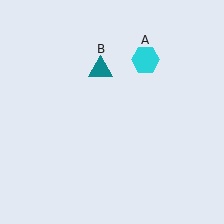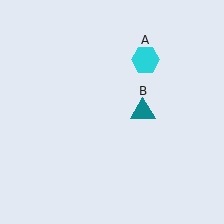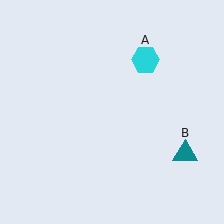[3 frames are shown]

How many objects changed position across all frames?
1 object changed position: teal triangle (object B).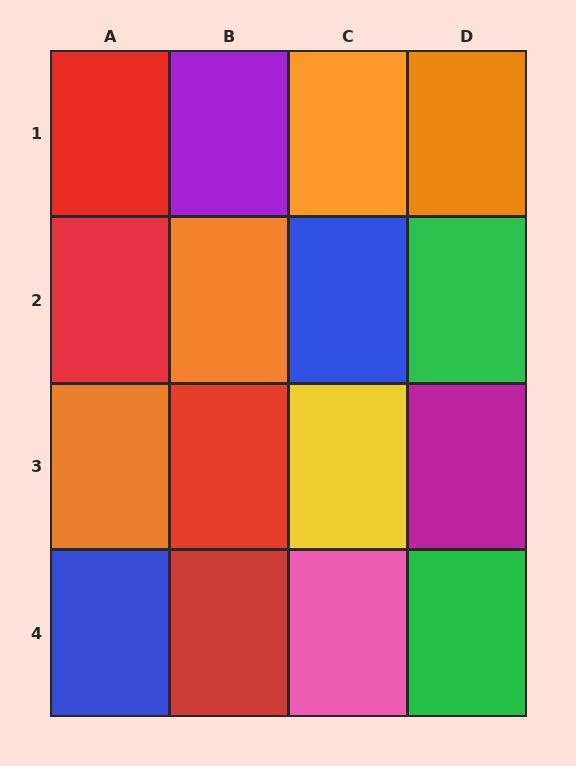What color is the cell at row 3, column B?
Red.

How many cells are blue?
2 cells are blue.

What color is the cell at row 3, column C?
Yellow.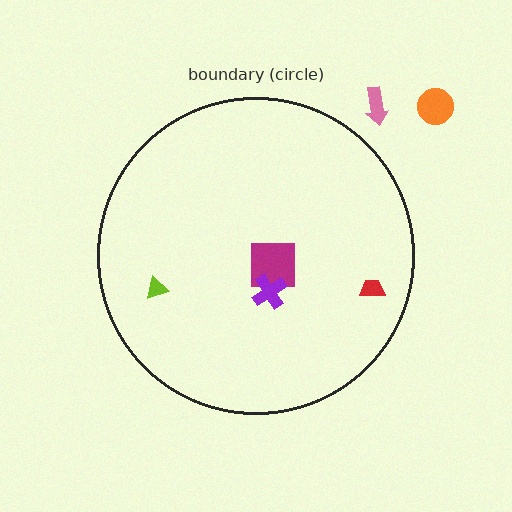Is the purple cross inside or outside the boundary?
Inside.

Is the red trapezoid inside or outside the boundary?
Inside.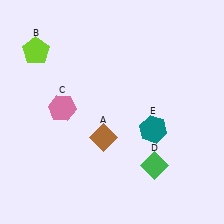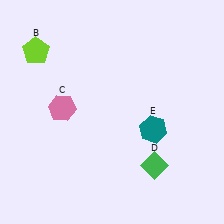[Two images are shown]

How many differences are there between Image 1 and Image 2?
There is 1 difference between the two images.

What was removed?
The brown diamond (A) was removed in Image 2.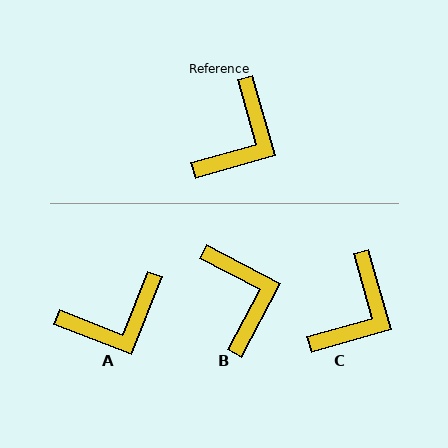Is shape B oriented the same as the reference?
No, it is off by about 46 degrees.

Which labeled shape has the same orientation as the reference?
C.